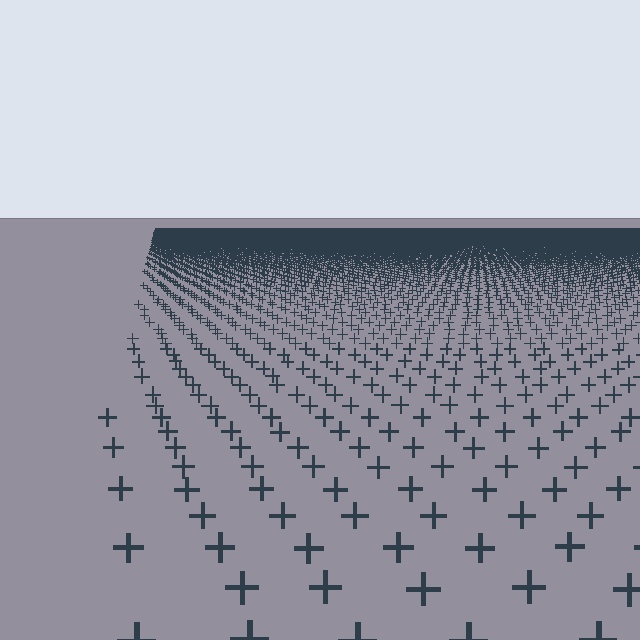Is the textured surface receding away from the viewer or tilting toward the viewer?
The surface is receding away from the viewer. Texture elements get smaller and denser toward the top.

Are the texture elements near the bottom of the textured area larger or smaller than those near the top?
Larger. Near the bottom, elements are closer to the viewer and appear at a bigger on-screen size.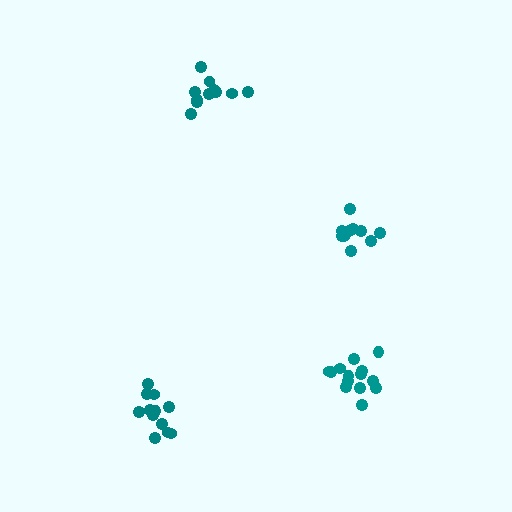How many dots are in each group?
Group 1: 10 dots, Group 2: 11 dots, Group 3: 14 dots, Group 4: 12 dots (47 total).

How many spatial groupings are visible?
There are 4 spatial groupings.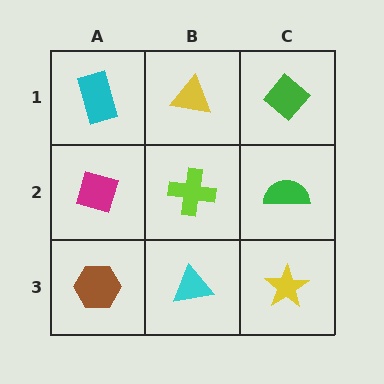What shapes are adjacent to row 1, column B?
A lime cross (row 2, column B), a cyan rectangle (row 1, column A), a green diamond (row 1, column C).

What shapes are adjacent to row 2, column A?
A cyan rectangle (row 1, column A), a brown hexagon (row 3, column A), a lime cross (row 2, column B).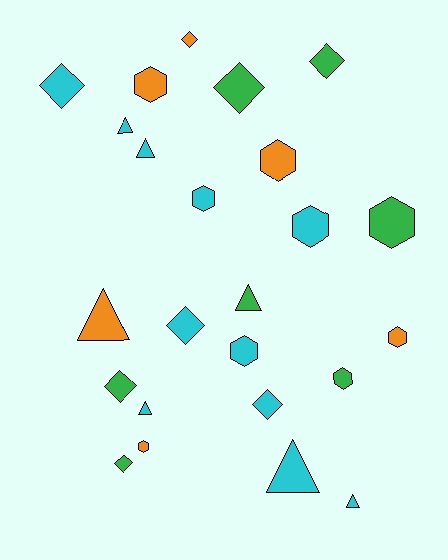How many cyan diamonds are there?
There are 3 cyan diamonds.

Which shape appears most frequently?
Hexagon, with 9 objects.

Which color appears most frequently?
Cyan, with 11 objects.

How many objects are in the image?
There are 24 objects.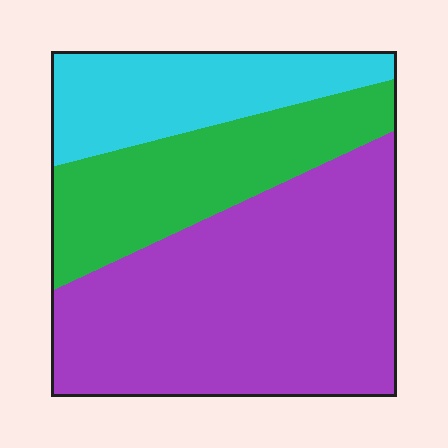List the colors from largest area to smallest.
From largest to smallest: purple, green, cyan.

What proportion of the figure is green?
Green takes up about one quarter (1/4) of the figure.